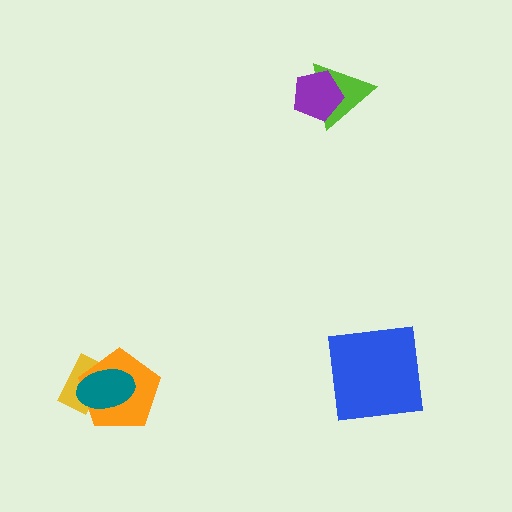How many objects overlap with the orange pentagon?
2 objects overlap with the orange pentagon.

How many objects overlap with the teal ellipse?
2 objects overlap with the teal ellipse.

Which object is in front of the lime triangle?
The purple pentagon is in front of the lime triangle.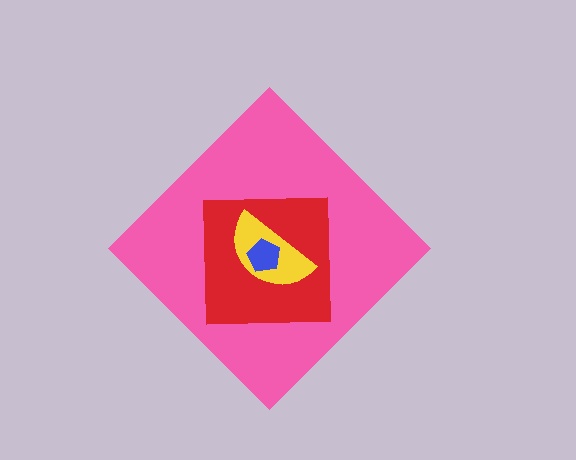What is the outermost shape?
The pink diamond.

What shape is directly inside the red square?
The yellow semicircle.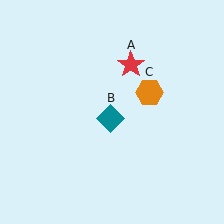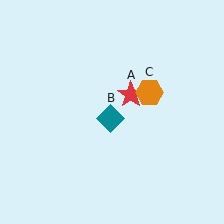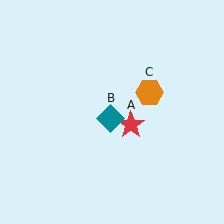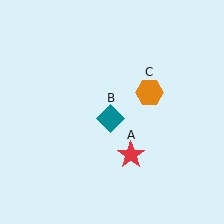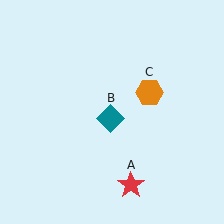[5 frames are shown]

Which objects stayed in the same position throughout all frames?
Teal diamond (object B) and orange hexagon (object C) remained stationary.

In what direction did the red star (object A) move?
The red star (object A) moved down.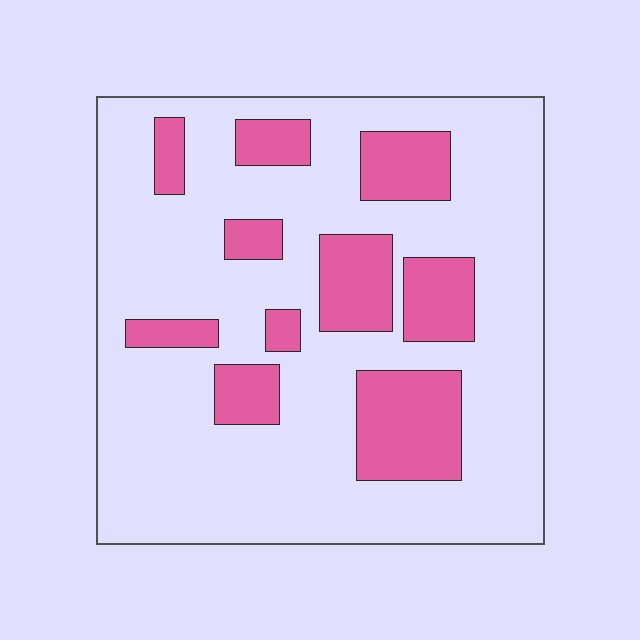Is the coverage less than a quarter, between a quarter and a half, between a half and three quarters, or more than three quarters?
Less than a quarter.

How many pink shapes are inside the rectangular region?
10.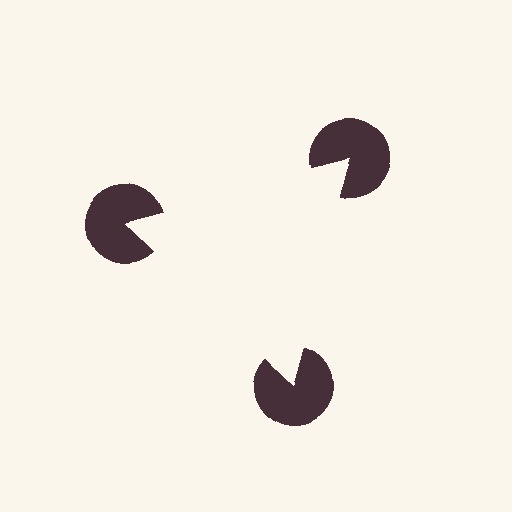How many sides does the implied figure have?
3 sides.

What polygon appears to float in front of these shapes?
An illusory triangle — its edges are inferred from the aligned wedge cuts in the pac-man discs, not physically drawn.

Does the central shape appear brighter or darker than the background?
It typically appears slightly brighter than the background, even though no actual brightness change is drawn.